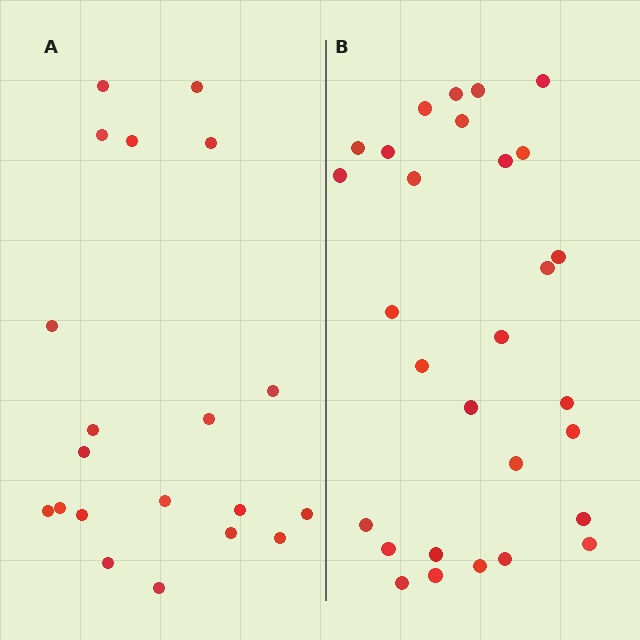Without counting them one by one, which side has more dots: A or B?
Region B (the right region) has more dots.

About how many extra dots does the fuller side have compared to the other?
Region B has roughly 8 or so more dots than region A.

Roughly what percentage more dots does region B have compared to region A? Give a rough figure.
About 45% more.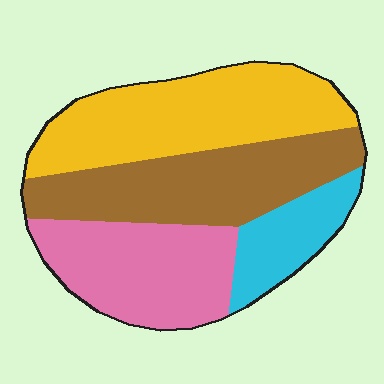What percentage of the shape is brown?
Brown covers roughly 30% of the shape.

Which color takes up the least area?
Cyan, at roughly 15%.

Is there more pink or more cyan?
Pink.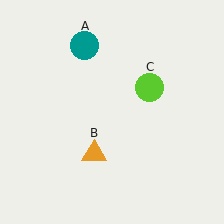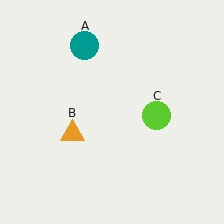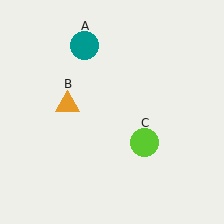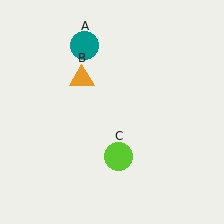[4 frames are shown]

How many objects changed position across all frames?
2 objects changed position: orange triangle (object B), lime circle (object C).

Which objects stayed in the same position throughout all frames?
Teal circle (object A) remained stationary.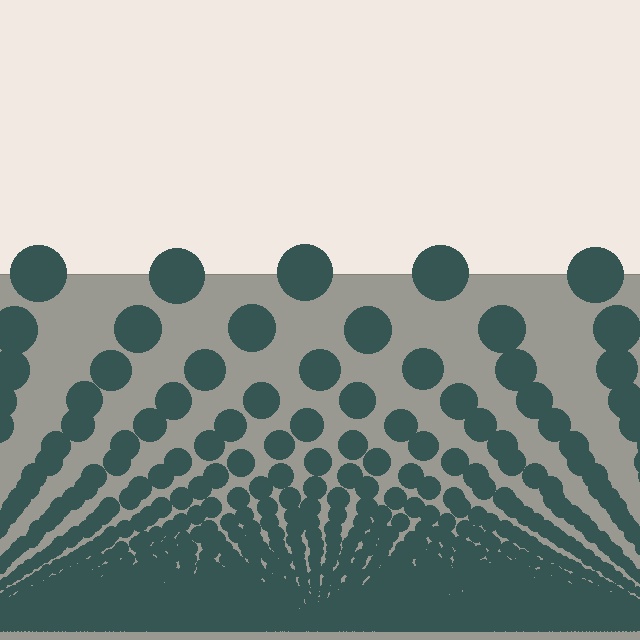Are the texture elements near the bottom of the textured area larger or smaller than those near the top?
Smaller. The gradient is inverted — elements near the bottom are smaller and denser.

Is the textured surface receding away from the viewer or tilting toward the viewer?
The surface appears to tilt toward the viewer. Texture elements get larger and sparser toward the top.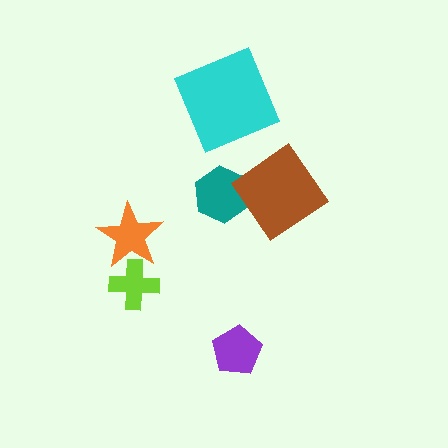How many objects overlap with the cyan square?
0 objects overlap with the cyan square.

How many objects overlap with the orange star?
1 object overlaps with the orange star.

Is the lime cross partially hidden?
Yes, it is partially covered by another shape.